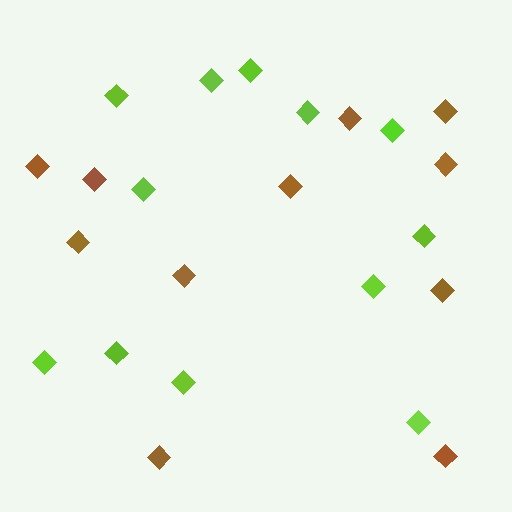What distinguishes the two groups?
There are 2 groups: one group of lime diamonds (12) and one group of brown diamonds (11).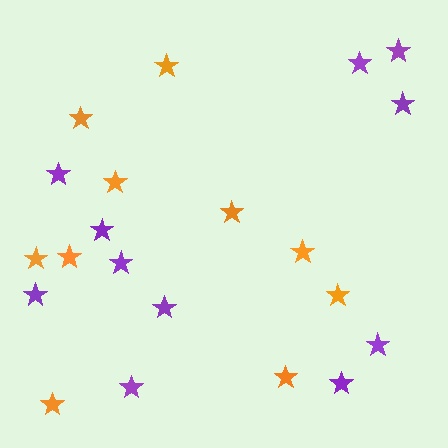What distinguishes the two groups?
There are 2 groups: one group of purple stars (11) and one group of orange stars (10).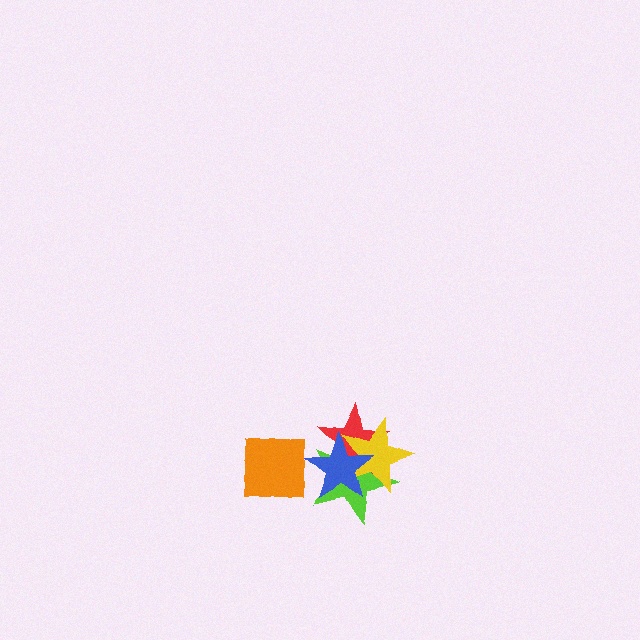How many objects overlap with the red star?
3 objects overlap with the red star.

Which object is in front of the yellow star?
The blue star is in front of the yellow star.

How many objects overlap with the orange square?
0 objects overlap with the orange square.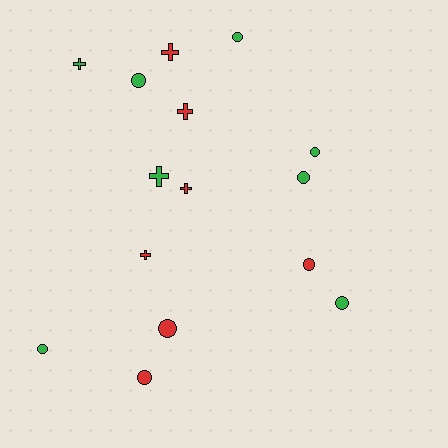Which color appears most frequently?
Green, with 8 objects.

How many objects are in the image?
There are 15 objects.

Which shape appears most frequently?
Circle, with 9 objects.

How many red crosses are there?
There are 4 red crosses.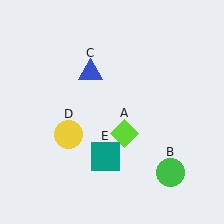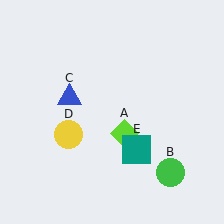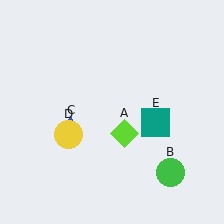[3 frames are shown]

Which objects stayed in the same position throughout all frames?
Lime diamond (object A) and green circle (object B) and yellow circle (object D) remained stationary.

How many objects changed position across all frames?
2 objects changed position: blue triangle (object C), teal square (object E).